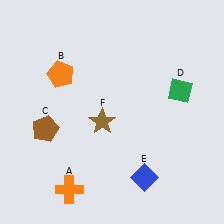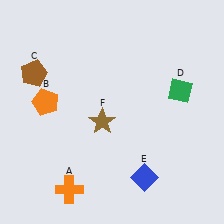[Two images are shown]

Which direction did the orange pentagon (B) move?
The orange pentagon (B) moved down.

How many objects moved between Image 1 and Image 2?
2 objects moved between the two images.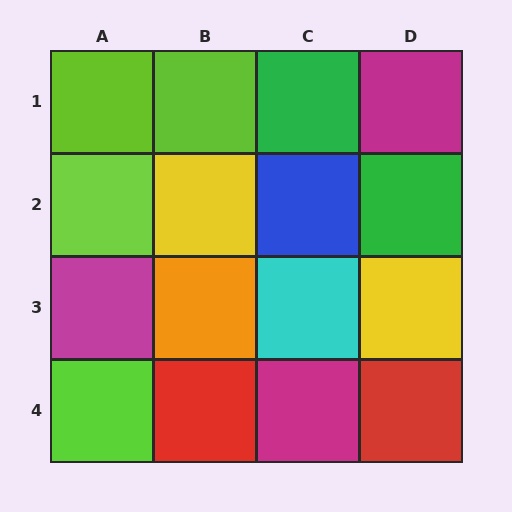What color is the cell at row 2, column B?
Yellow.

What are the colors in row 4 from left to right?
Lime, red, magenta, red.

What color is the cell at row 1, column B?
Lime.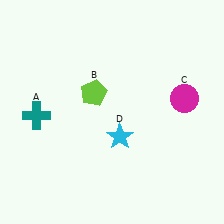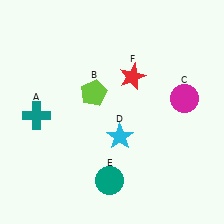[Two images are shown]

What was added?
A teal circle (E), a red star (F) were added in Image 2.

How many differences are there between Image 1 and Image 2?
There are 2 differences between the two images.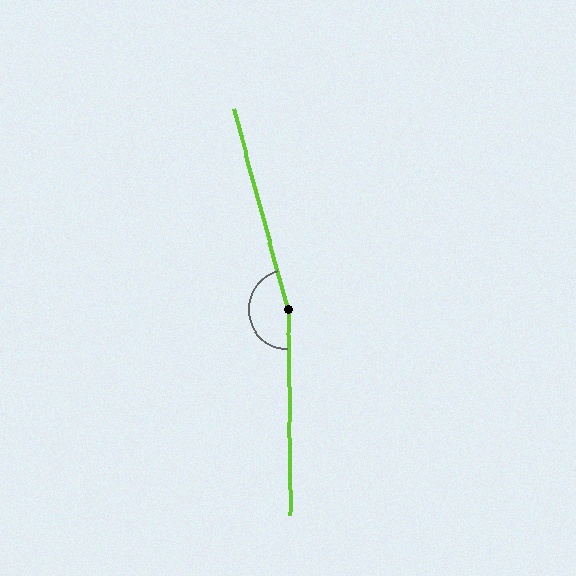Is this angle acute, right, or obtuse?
It is obtuse.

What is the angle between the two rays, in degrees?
Approximately 166 degrees.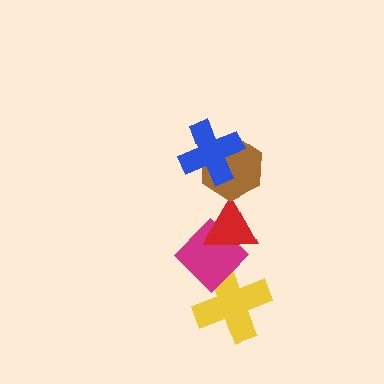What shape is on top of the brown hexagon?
The blue cross is on top of the brown hexagon.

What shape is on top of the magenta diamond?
The red triangle is on top of the magenta diamond.